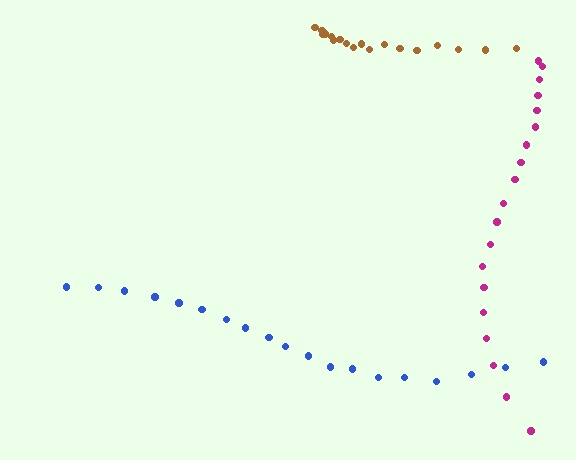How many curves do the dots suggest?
There are 3 distinct paths.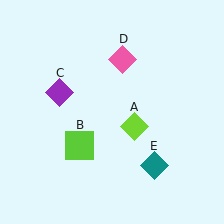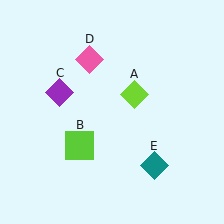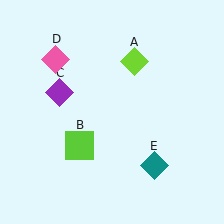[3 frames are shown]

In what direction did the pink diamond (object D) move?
The pink diamond (object D) moved left.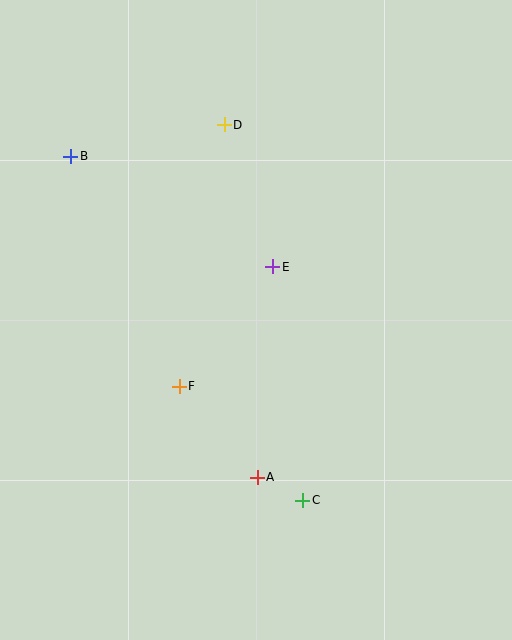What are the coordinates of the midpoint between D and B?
The midpoint between D and B is at (148, 140).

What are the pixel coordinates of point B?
Point B is at (71, 156).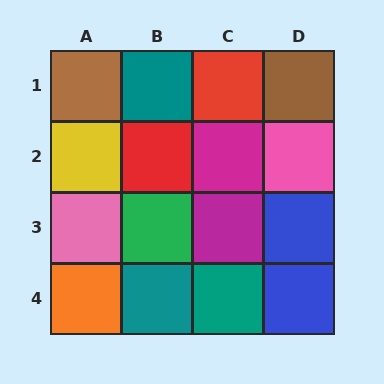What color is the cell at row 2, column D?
Pink.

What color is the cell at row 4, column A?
Orange.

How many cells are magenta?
2 cells are magenta.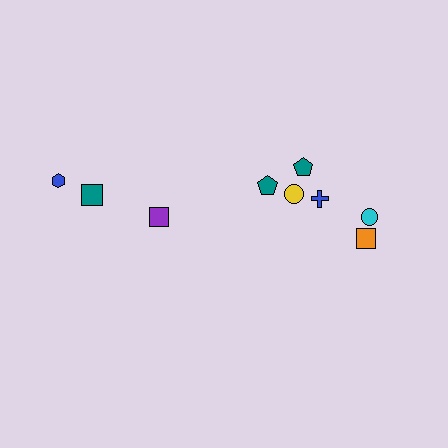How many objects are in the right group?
There are 6 objects.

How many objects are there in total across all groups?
There are 9 objects.